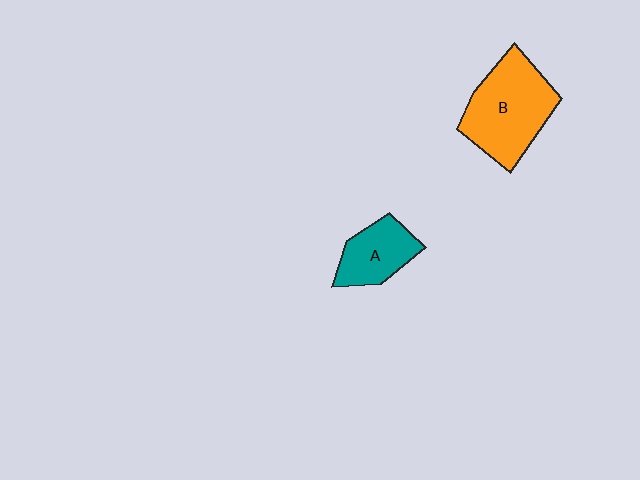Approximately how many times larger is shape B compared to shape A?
Approximately 1.8 times.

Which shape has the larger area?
Shape B (orange).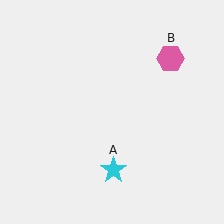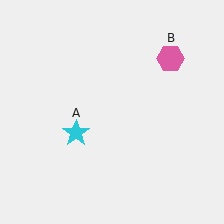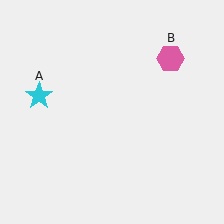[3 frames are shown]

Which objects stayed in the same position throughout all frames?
Pink hexagon (object B) remained stationary.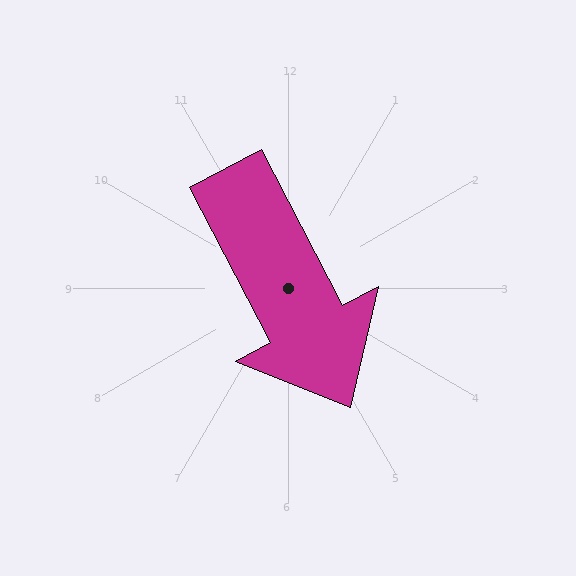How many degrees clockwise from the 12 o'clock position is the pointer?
Approximately 152 degrees.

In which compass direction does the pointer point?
Southeast.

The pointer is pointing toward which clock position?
Roughly 5 o'clock.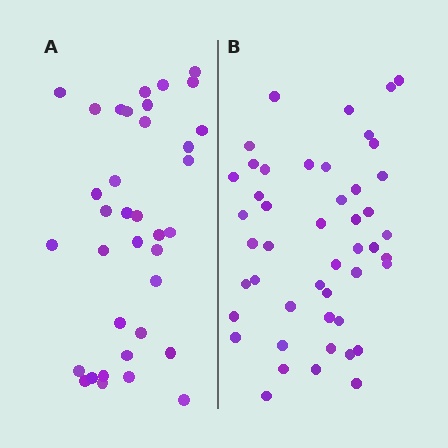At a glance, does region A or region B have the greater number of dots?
Region B (the right region) has more dots.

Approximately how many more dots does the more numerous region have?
Region B has roughly 12 or so more dots than region A.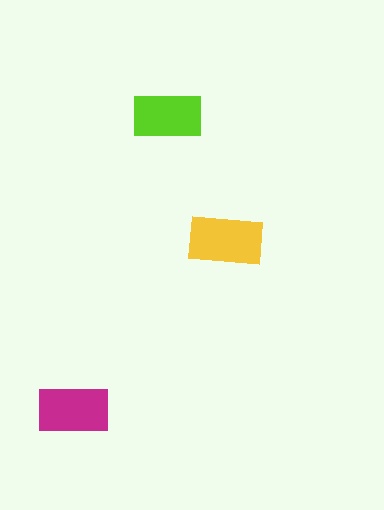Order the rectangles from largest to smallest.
the yellow one, the magenta one, the lime one.